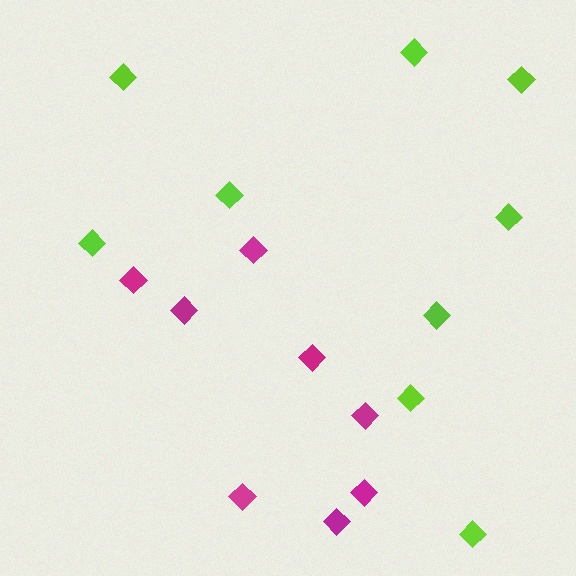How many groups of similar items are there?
There are 2 groups: one group of lime diamonds (9) and one group of magenta diamonds (8).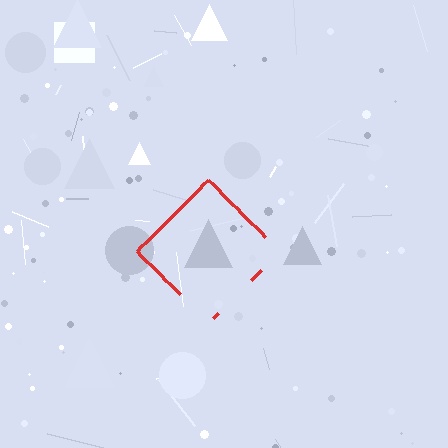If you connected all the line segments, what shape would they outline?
They would outline a diamond.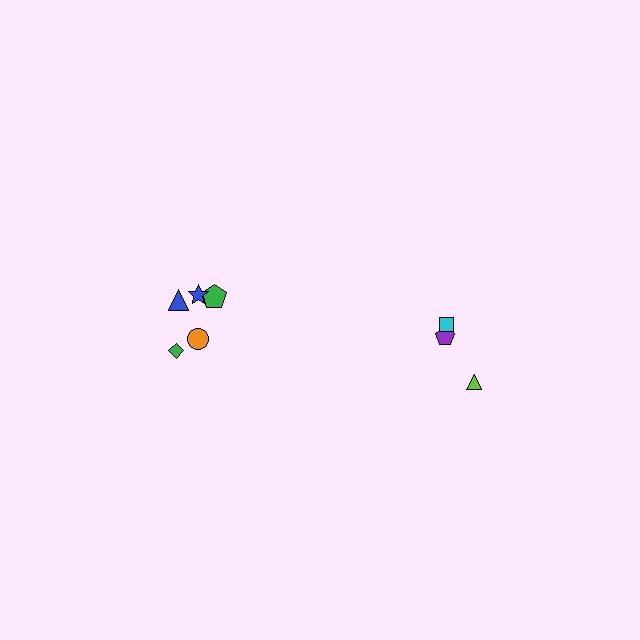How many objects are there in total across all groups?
There are 8 objects.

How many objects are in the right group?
There are 3 objects.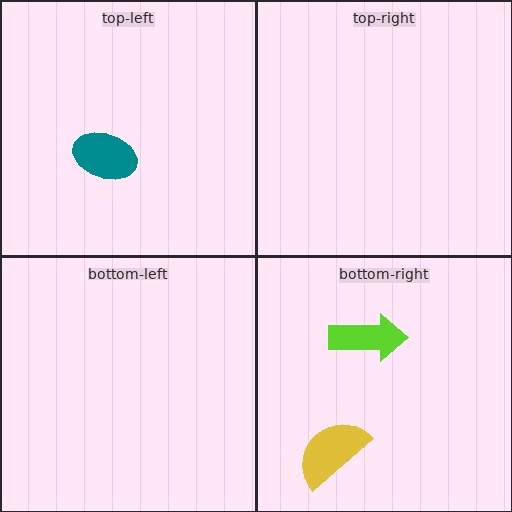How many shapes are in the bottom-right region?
2.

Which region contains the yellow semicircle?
The bottom-right region.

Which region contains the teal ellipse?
The top-left region.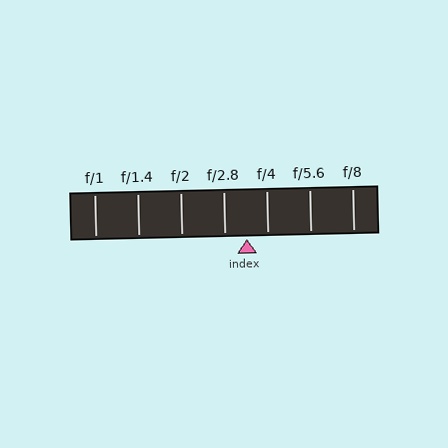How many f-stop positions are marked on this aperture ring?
There are 7 f-stop positions marked.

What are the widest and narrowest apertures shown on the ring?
The widest aperture shown is f/1 and the narrowest is f/8.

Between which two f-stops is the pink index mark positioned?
The index mark is between f/2.8 and f/4.